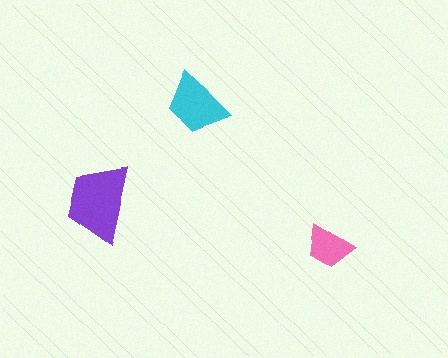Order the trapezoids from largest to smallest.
the purple one, the cyan one, the pink one.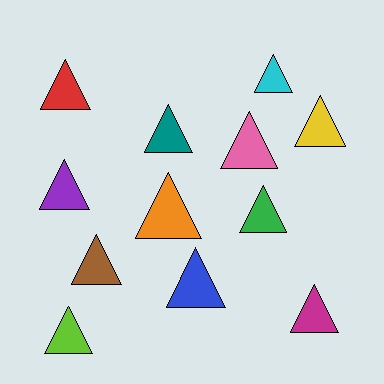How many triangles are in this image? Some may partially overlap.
There are 12 triangles.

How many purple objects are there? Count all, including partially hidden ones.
There is 1 purple object.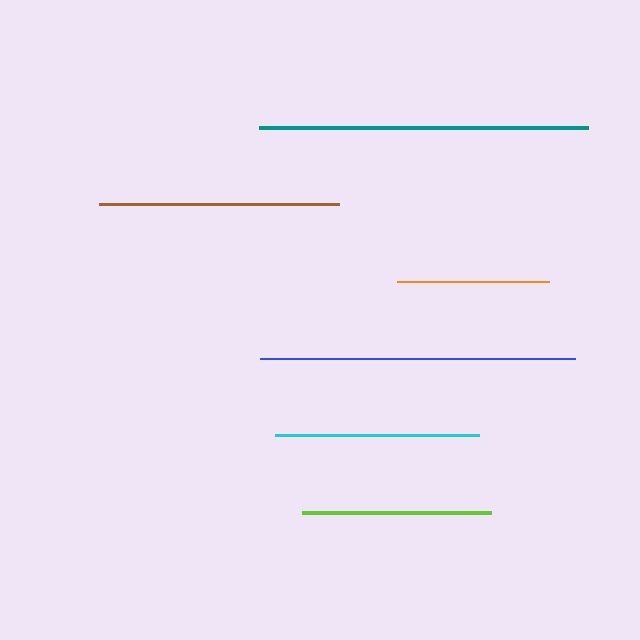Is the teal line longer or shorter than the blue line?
The teal line is longer than the blue line.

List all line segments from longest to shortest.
From longest to shortest: teal, blue, brown, cyan, lime, orange.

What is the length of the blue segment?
The blue segment is approximately 315 pixels long.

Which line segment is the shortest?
The orange line is the shortest at approximately 153 pixels.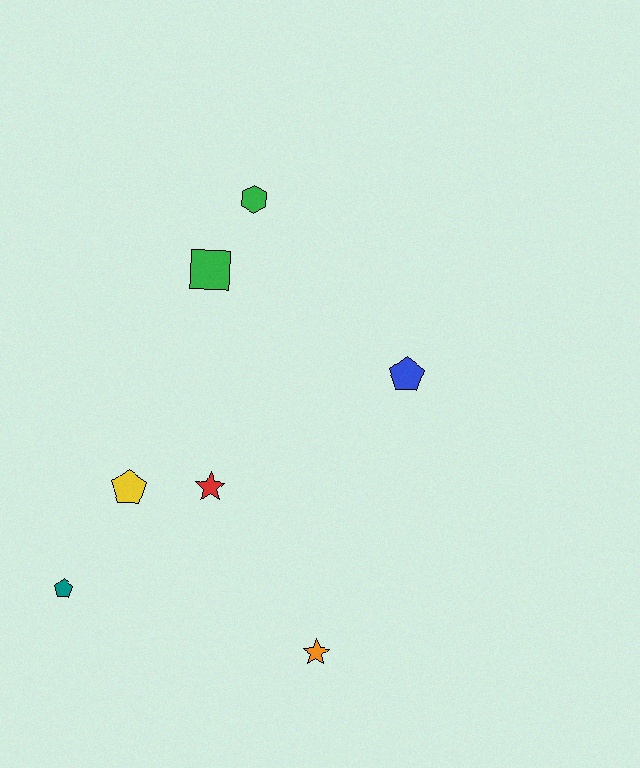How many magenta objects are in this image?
There are no magenta objects.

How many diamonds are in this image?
There are no diamonds.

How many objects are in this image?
There are 7 objects.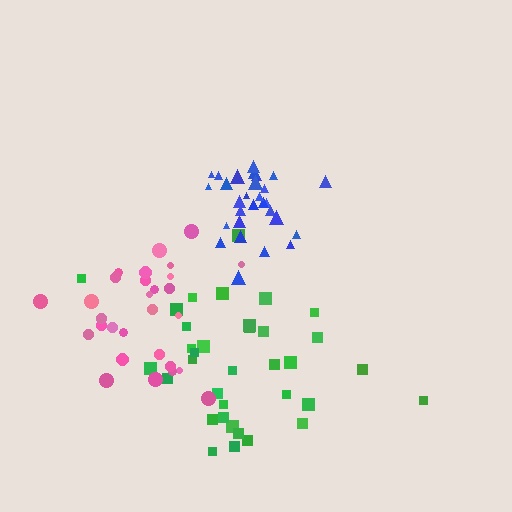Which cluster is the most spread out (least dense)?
Green.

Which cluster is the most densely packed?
Blue.